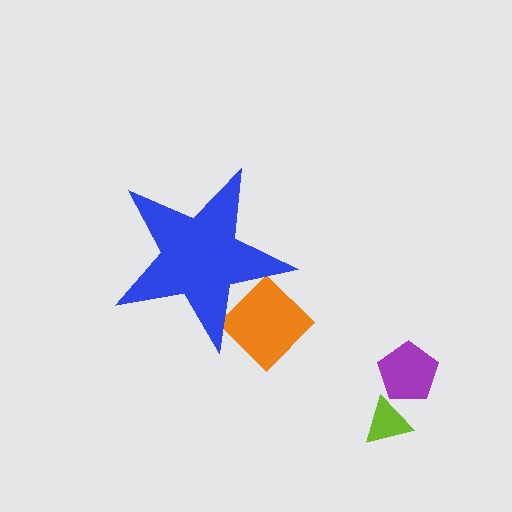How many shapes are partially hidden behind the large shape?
1 shape is partially hidden.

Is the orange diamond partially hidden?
Yes, the orange diamond is partially hidden behind the blue star.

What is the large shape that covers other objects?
A blue star.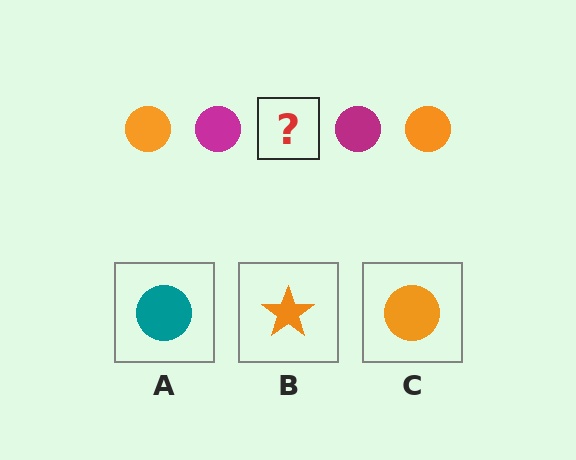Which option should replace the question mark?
Option C.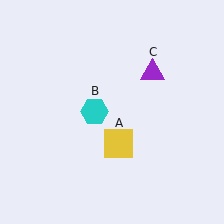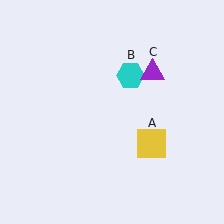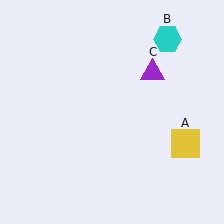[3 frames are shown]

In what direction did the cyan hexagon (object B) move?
The cyan hexagon (object B) moved up and to the right.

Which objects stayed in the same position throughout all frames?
Purple triangle (object C) remained stationary.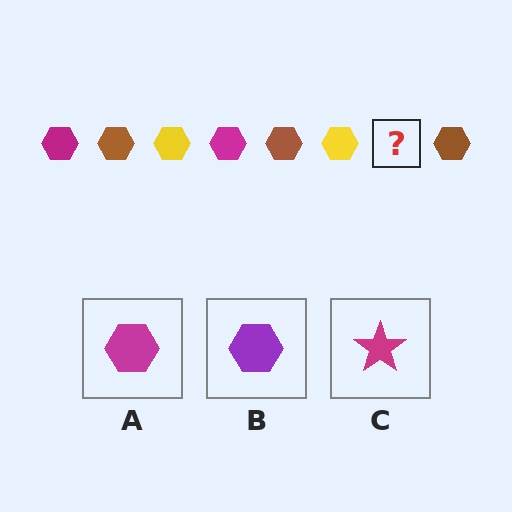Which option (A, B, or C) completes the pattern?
A.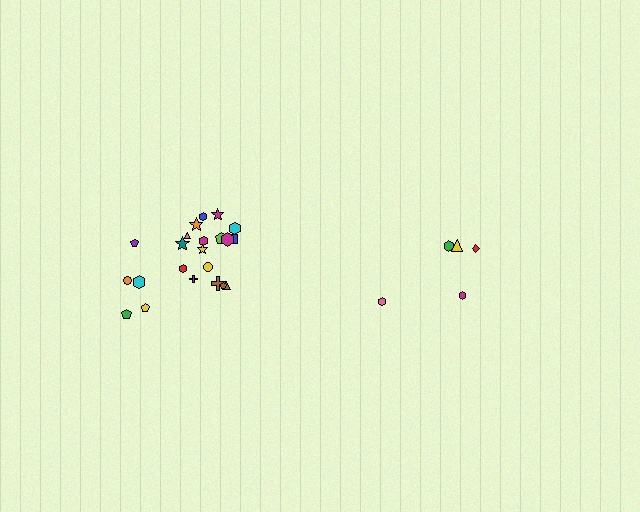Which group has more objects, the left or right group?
The left group.